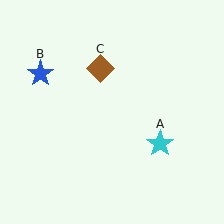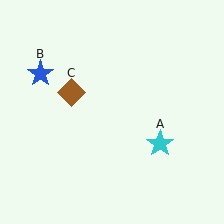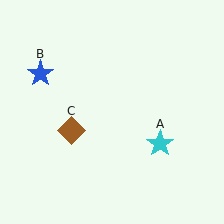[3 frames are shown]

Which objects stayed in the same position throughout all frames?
Cyan star (object A) and blue star (object B) remained stationary.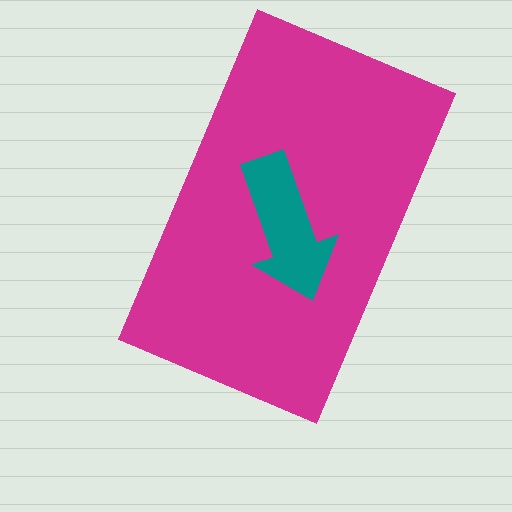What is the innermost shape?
The teal arrow.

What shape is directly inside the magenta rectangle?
The teal arrow.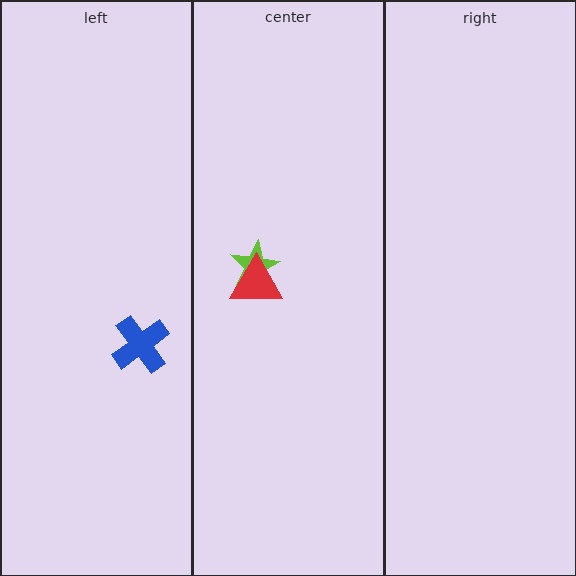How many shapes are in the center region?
2.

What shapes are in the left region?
The blue cross.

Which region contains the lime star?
The center region.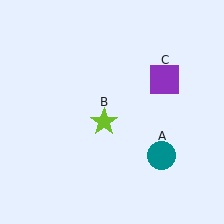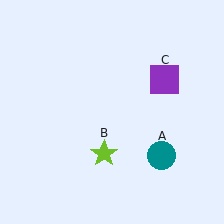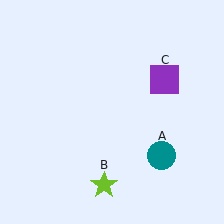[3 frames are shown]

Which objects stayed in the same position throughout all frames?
Teal circle (object A) and purple square (object C) remained stationary.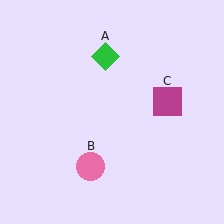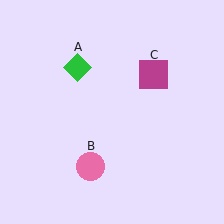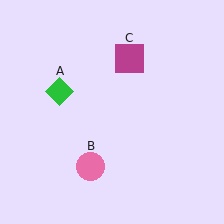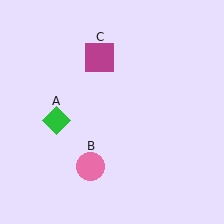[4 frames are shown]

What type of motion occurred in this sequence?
The green diamond (object A), magenta square (object C) rotated counterclockwise around the center of the scene.